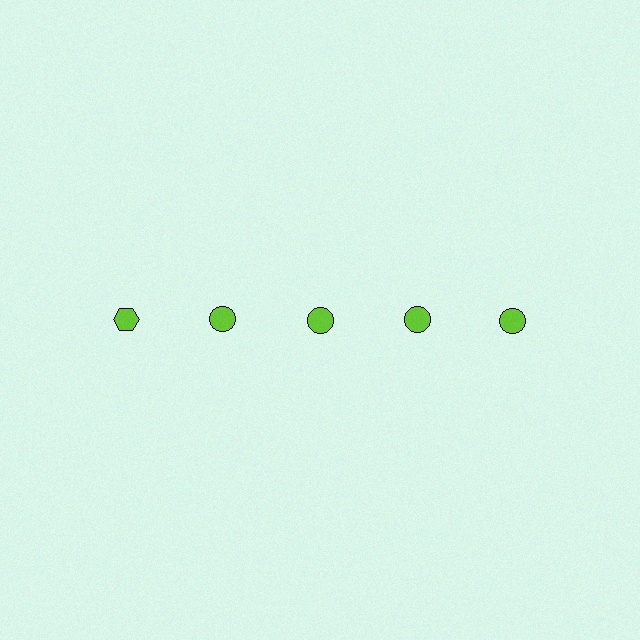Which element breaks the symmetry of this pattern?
The lime hexagon in the top row, leftmost column breaks the symmetry. All other shapes are lime circles.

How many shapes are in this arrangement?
There are 5 shapes arranged in a grid pattern.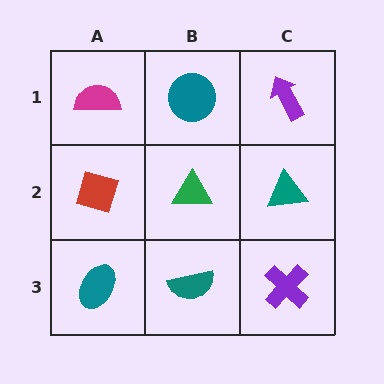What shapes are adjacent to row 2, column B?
A teal circle (row 1, column B), a teal semicircle (row 3, column B), a red diamond (row 2, column A), a teal triangle (row 2, column C).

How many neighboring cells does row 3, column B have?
3.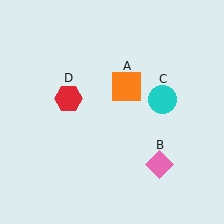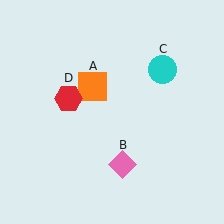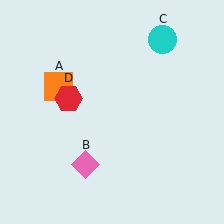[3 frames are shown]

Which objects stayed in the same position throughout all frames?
Red hexagon (object D) remained stationary.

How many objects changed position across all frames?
3 objects changed position: orange square (object A), pink diamond (object B), cyan circle (object C).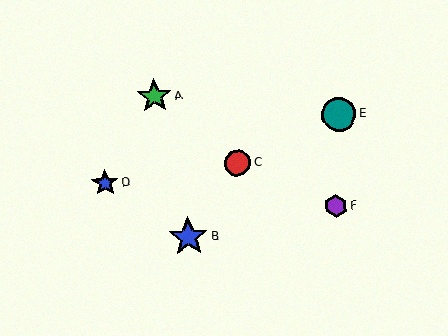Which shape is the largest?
The blue star (labeled B) is the largest.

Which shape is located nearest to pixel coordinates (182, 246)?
The blue star (labeled B) at (188, 237) is nearest to that location.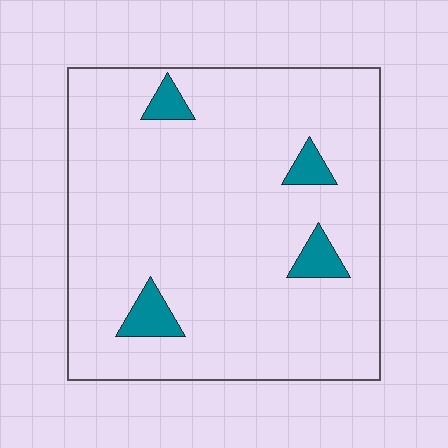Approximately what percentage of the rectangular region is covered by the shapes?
Approximately 5%.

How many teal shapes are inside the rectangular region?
4.